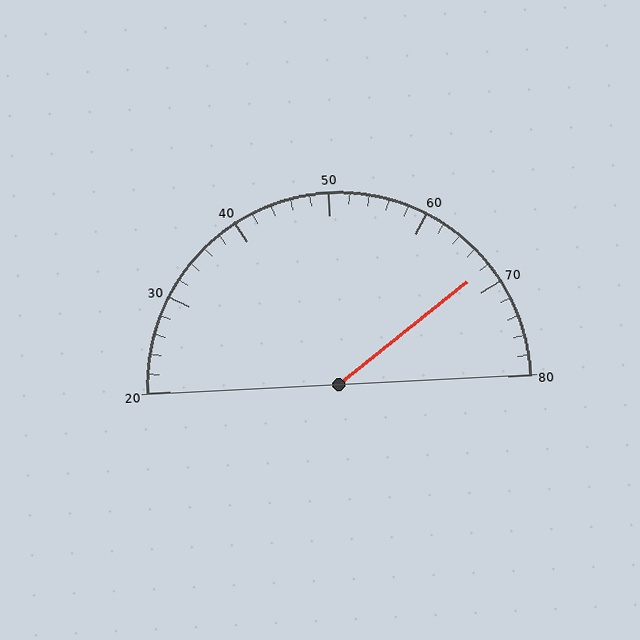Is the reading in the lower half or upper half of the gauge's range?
The reading is in the upper half of the range (20 to 80).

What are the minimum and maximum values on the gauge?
The gauge ranges from 20 to 80.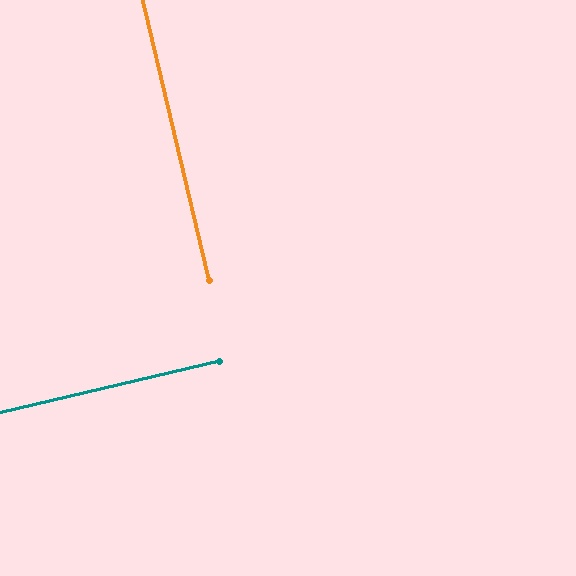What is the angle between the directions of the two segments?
Approximately 90 degrees.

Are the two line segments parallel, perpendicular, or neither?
Perpendicular — they meet at approximately 90°.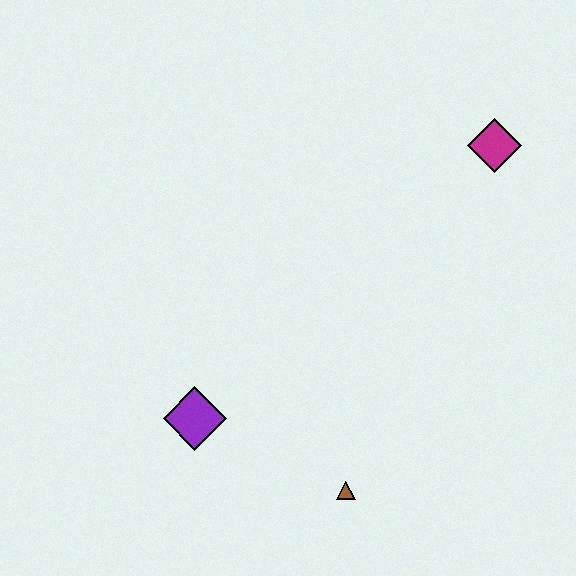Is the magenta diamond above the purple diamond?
Yes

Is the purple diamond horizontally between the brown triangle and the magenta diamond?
No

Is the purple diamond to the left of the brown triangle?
Yes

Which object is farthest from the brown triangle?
The magenta diamond is farthest from the brown triangle.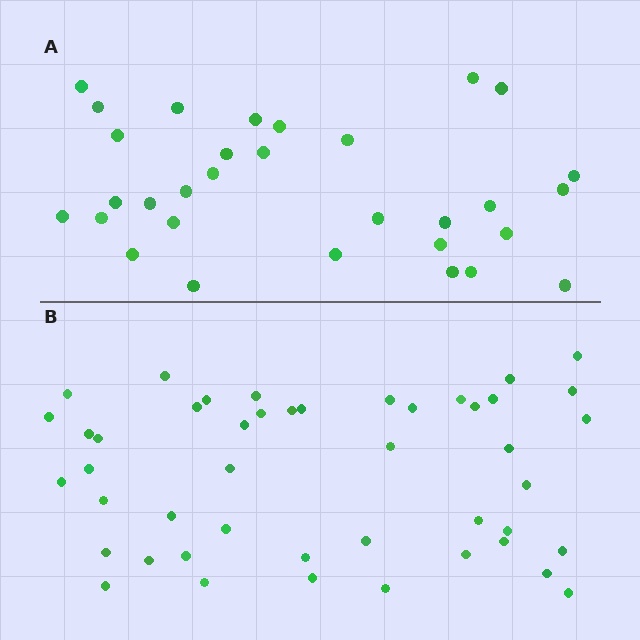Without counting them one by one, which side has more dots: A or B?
Region B (the bottom region) has more dots.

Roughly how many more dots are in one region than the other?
Region B has approximately 15 more dots than region A.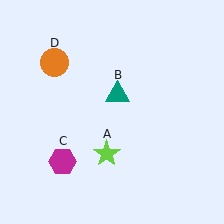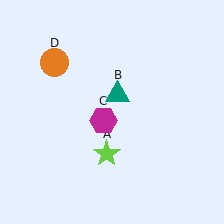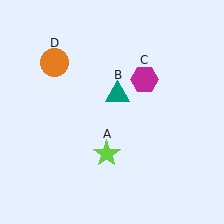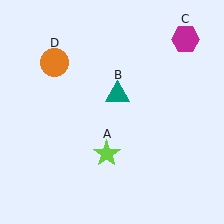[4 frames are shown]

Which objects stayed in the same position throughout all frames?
Lime star (object A) and teal triangle (object B) and orange circle (object D) remained stationary.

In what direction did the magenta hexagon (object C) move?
The magenta hexagon (object C) moved up and to the right.